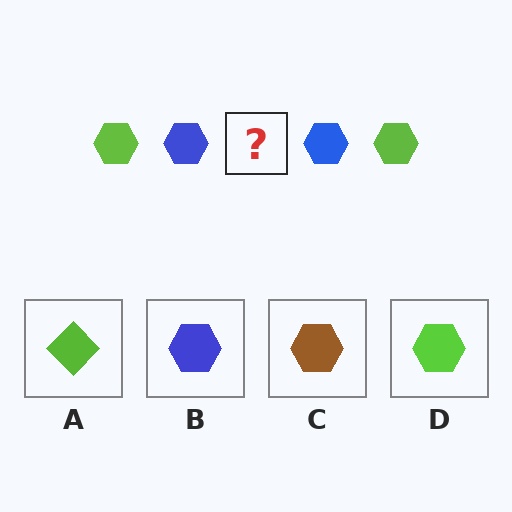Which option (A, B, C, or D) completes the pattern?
D.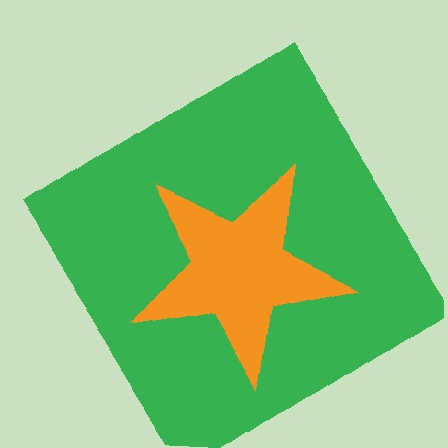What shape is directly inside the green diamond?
The orange star.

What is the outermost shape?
The green diamond.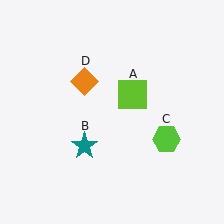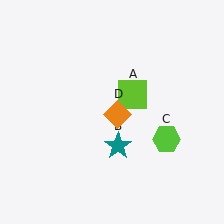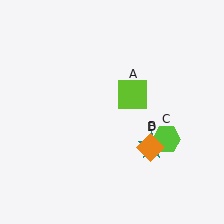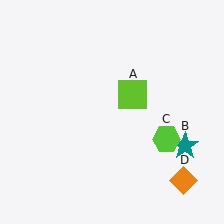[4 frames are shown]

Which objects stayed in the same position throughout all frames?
Lime square (object A) and lime hexagon (object C) remained stationary.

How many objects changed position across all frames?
2 objects changed position: teal star (object B), orange diamond (object D).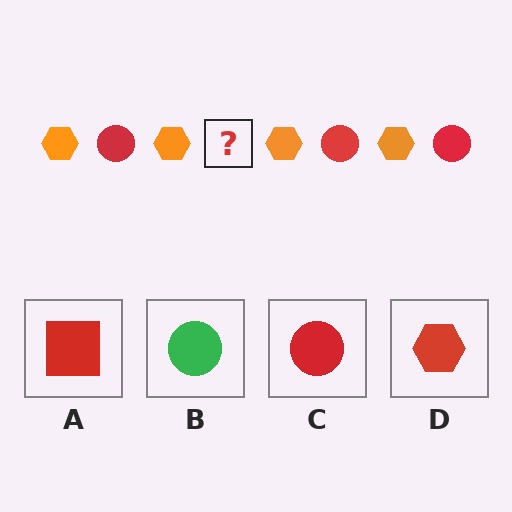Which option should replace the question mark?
Option C.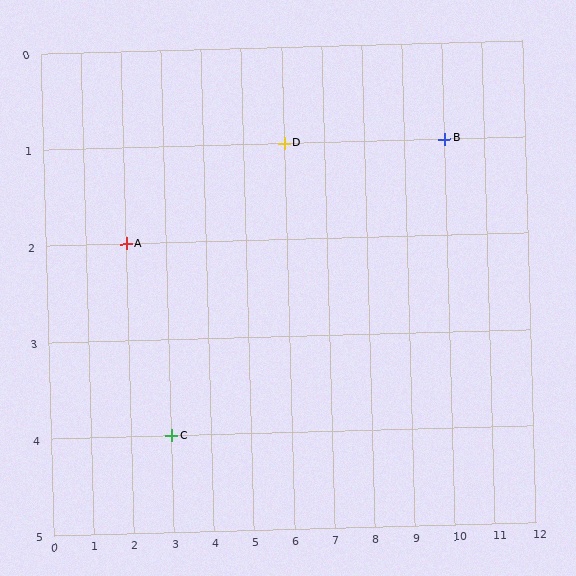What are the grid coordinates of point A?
Point A is at grid coordinates (2, 2).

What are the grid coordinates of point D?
Point D is at grid coordinates (6, 1).